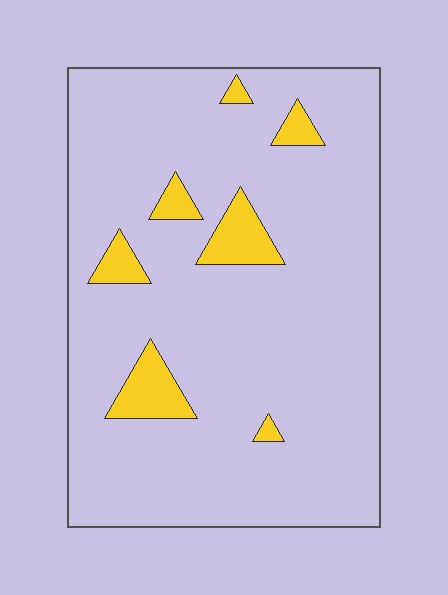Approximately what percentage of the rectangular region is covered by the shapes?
Approximately 10%.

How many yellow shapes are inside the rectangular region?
7.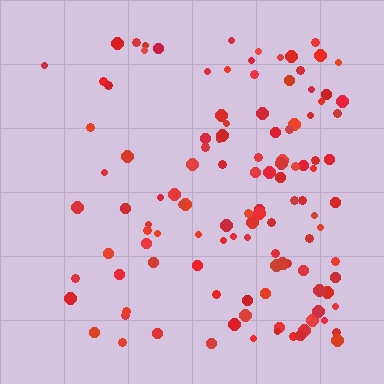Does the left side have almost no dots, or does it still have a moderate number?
Still a moderate number, just noticeably fewer than the right.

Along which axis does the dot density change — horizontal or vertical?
Horizontal.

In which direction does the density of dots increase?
From left to right, with the right side densest.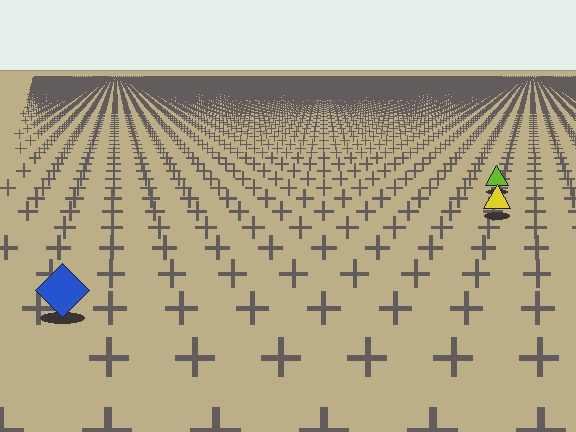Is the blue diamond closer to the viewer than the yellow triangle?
Yes. The blue diamond is closer — you can tell from the texture gradient: the ground texture is coarser near it.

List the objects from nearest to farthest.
From nearest to farthest: the blue diamond, the yellow triangle, the lime triangle.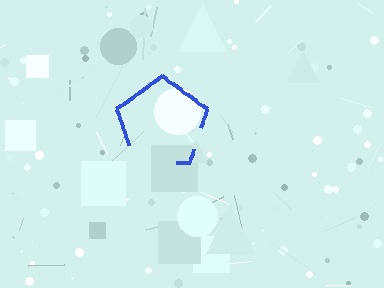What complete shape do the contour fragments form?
The contour fragments form a pentagon.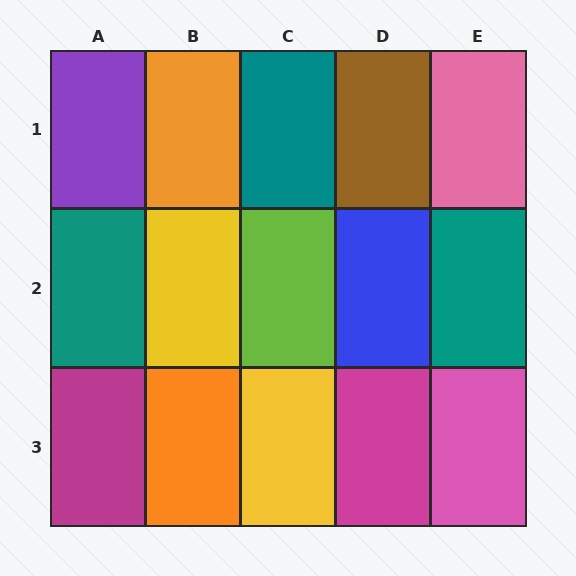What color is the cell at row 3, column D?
Magenta.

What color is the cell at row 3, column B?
Orange.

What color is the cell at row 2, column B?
Yellow.